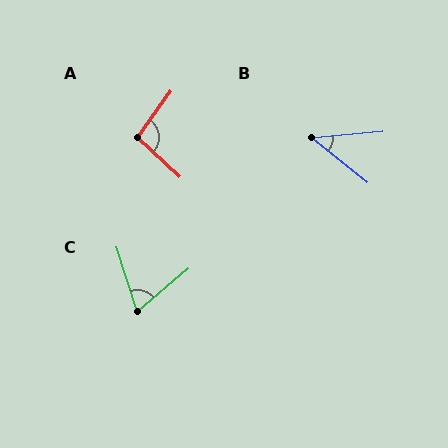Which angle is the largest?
A, at approximately 97 degrees.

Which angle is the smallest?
B, at approximately 44 degrees.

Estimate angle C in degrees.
Approximately 67 degrees.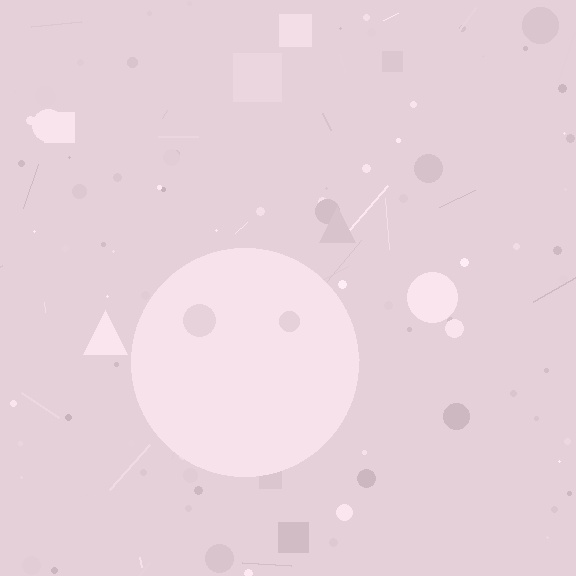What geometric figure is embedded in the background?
A circle is embedded in the background.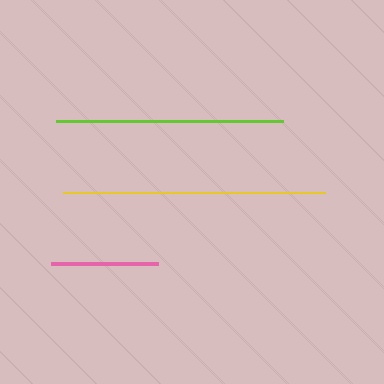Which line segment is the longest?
The yellow line is the longest at approximately 263 pixels.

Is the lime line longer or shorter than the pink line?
The lime line is longer than the pink line.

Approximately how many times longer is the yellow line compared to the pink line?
The yellow line is approximately 2.5 times the length of the pink line.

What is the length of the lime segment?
The lime segment is approximately 228 pixels long.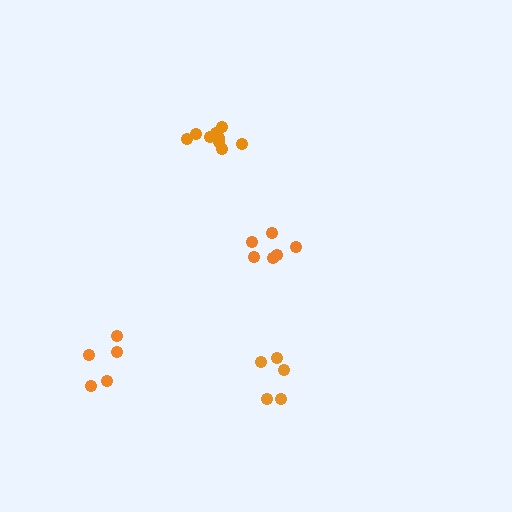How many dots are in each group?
Group 1: 6 dots, Group 2: 9 dots, Group 3: 5 dots, Group 4: 5 dots (25 total).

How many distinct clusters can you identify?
There are 4 distinct clusters.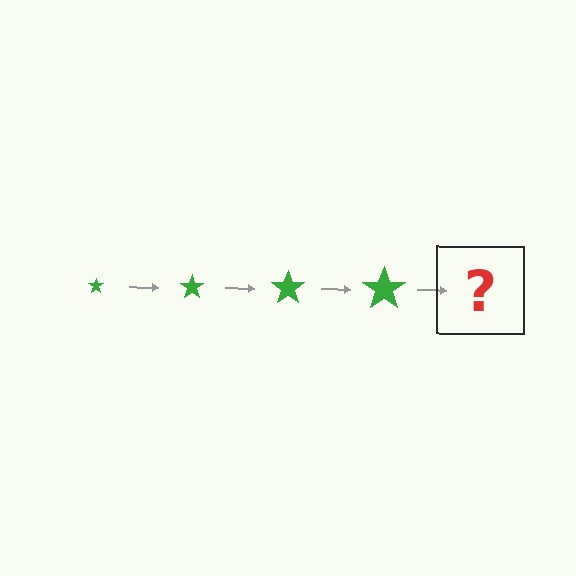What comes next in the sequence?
The next element should be a green star, larger than the previous one.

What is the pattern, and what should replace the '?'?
The pattern is that the star gets progressively larger each step. The '?' should be a green star, larger than the previous one.